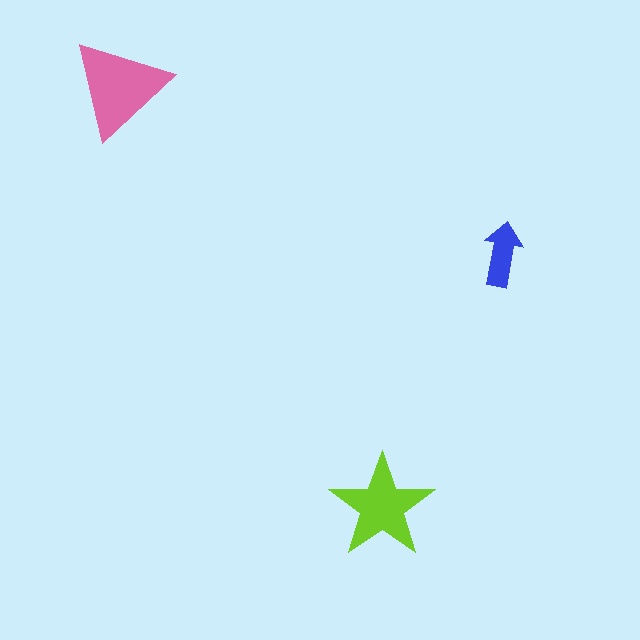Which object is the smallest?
The blue arrow.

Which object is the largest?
The pink triangle.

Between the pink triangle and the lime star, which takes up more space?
The pink triangle.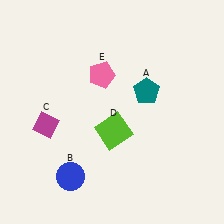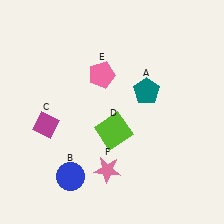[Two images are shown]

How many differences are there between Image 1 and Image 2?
There is 1 difference between the two images.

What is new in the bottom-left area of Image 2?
A pink star (F) was added in the bottom-left area of Image 2.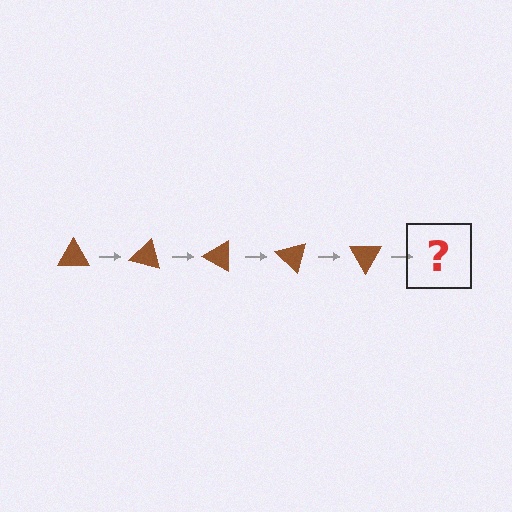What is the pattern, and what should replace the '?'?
The pattern is that the triangle rotates 15 degrees each step. The '?' should be a brown triangle rotated 75 degrees.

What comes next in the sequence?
The next element should be a brown triangle rotated 75 degrees.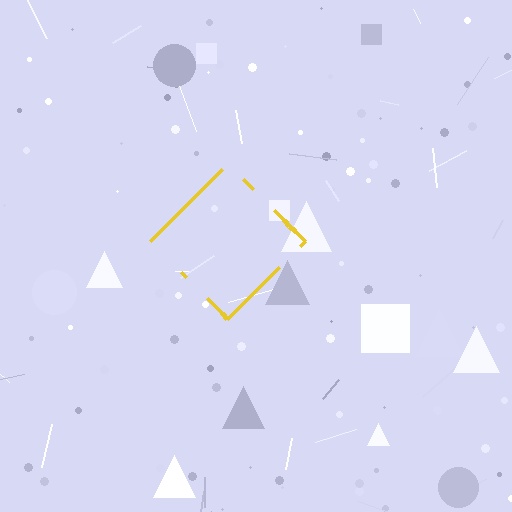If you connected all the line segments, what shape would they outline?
They would outline a diamond.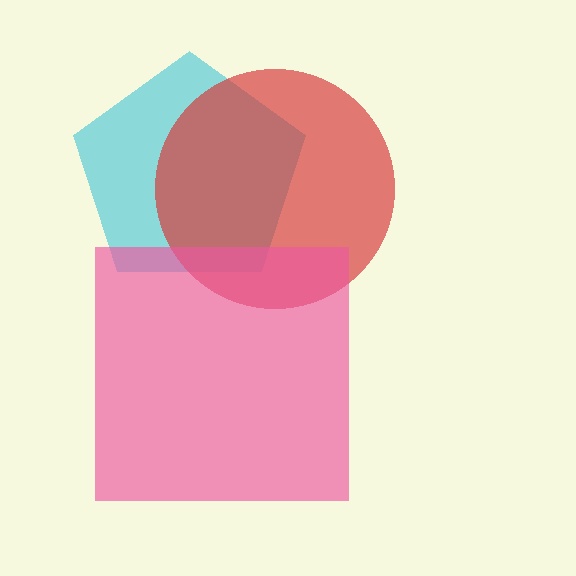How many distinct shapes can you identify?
There are 3 distinct shapes: a cyan pentagon, a red circle, a pink square.